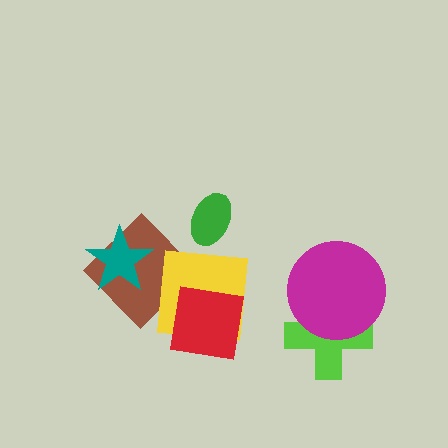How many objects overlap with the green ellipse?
0 objects overlap with the green ellipse.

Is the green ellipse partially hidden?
No, no other shape covers it.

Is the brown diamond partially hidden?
Yes, it is partially covered by another shape.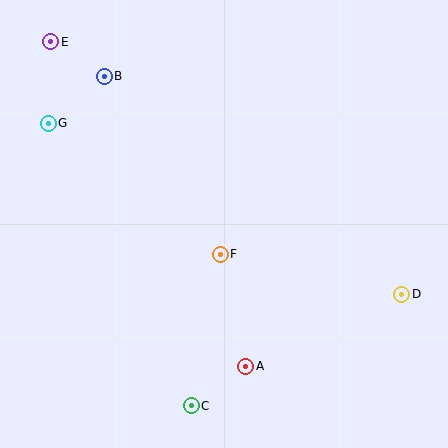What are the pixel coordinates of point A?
Point A is at (246, 366).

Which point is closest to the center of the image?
Point F at (220, 254) is closest to the center.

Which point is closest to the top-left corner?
Point E is closest to the top-left corner.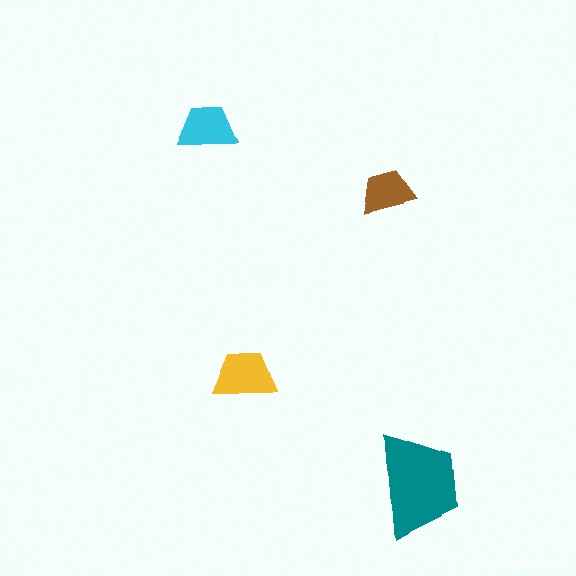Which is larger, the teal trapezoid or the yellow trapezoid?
The teal one.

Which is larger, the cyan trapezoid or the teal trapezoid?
The teal one.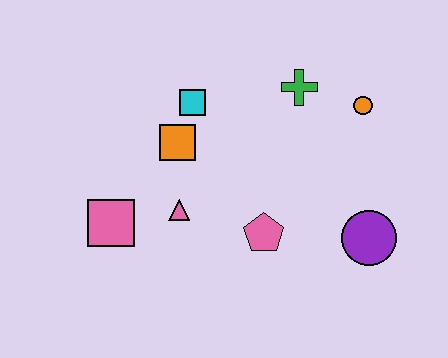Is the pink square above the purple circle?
Yes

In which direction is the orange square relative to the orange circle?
The orange square is to the left of the orange circle.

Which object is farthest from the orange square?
The purple circle is farthest from the orange square.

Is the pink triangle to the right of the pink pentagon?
No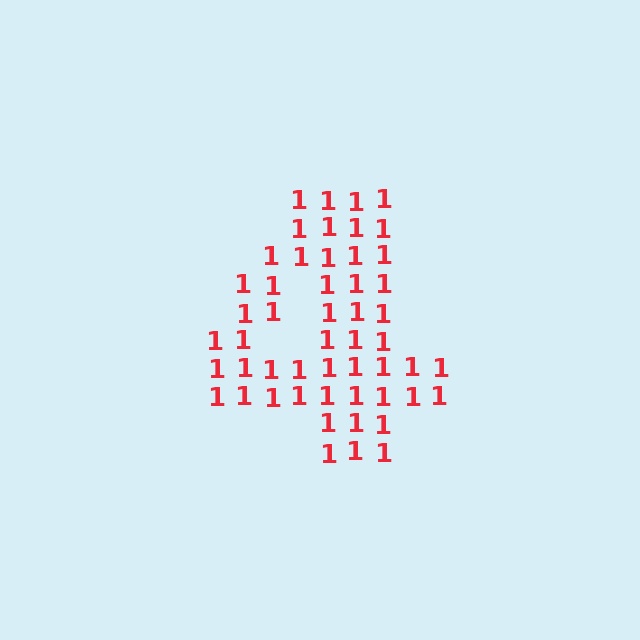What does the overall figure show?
The overall figure shows the digit 4.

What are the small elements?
The small elements are digit 1's.